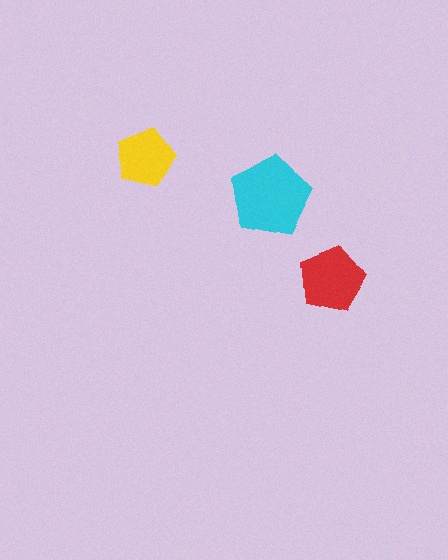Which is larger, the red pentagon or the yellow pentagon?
The red one.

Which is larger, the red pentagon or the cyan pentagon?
The cyan one.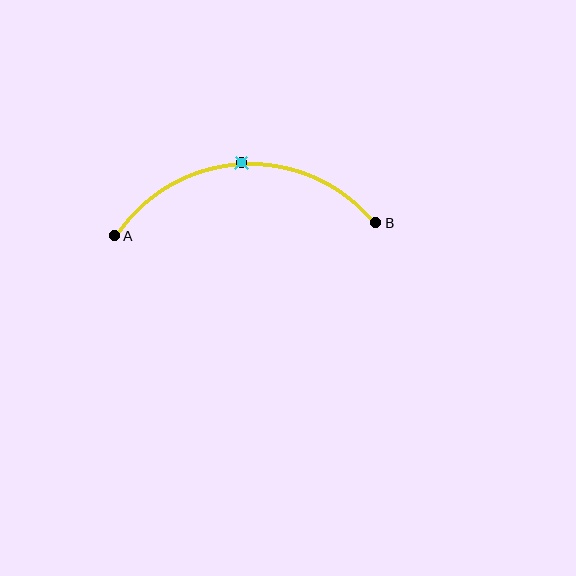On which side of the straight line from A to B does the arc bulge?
The arc bulges above the straight line connecting A and B.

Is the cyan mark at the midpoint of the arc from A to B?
Yes. The cyan mark lies on the arc at equal arc-length from both A and B — it is the arc midpoint.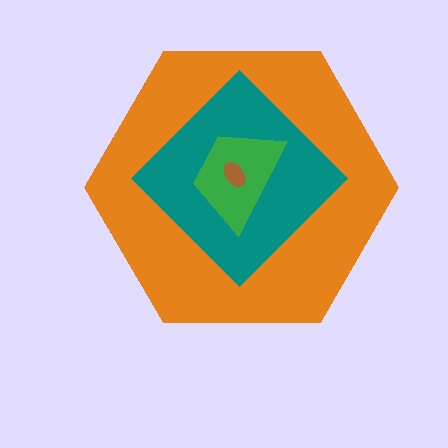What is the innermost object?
The brown ellipse.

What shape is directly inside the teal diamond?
The green trapezoid.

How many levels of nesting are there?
4.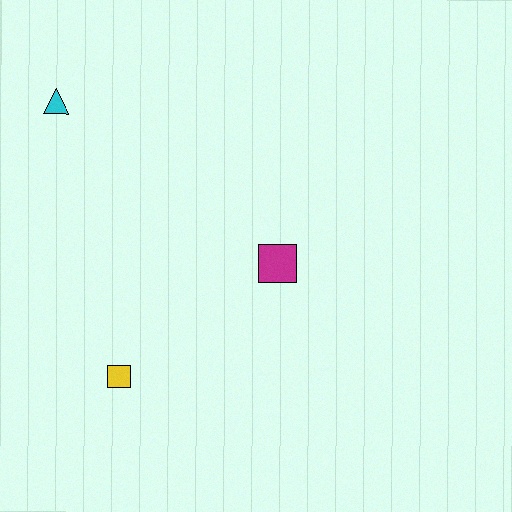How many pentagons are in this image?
There are no pentagons.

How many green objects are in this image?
There are no green objects.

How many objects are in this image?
There are 3 objects.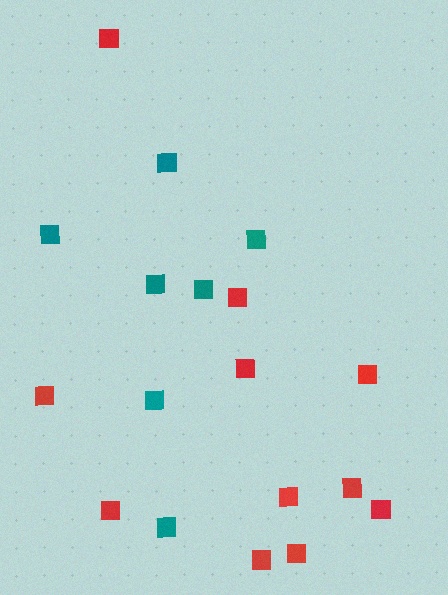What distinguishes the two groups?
There are 2 groups: one group of red squares (11) and one group of teal squares (7).